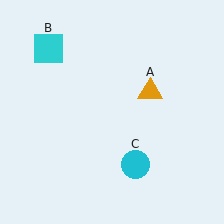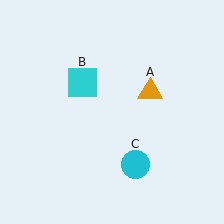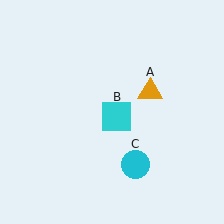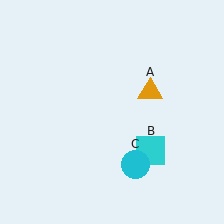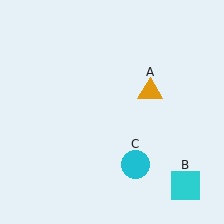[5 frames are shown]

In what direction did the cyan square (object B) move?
The cyan square (object B) moved down and to the right.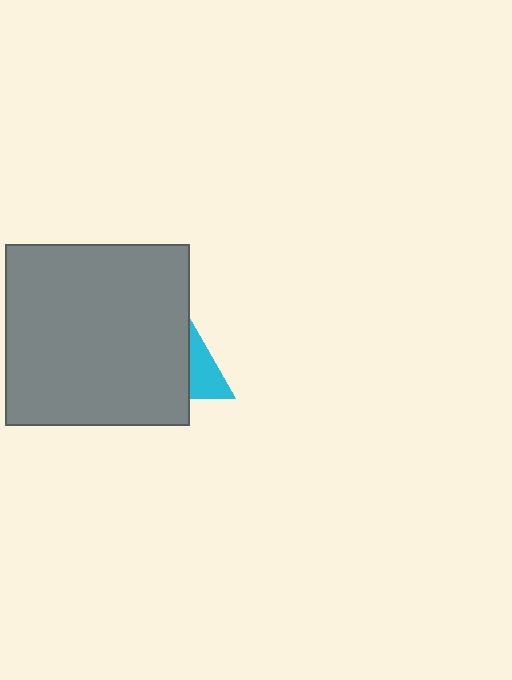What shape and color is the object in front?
The object in front is a gray rectangle.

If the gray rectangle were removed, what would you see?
You would see the complete cyan triangle.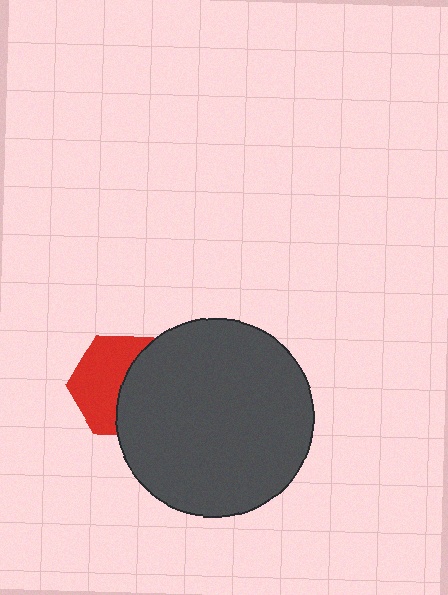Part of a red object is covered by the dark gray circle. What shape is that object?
It is a hexagon.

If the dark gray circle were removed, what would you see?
You would see the complete red hexagon.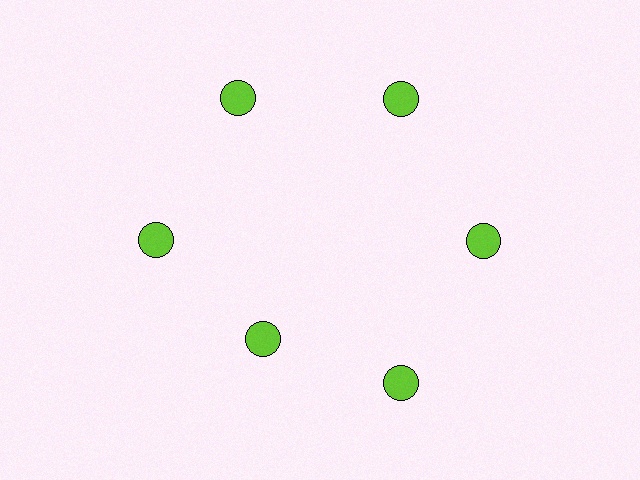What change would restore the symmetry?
The symmetry would be restored by moving it outward, back onto the ring so that all 6 circles sit at equal angles and equal distance from the center.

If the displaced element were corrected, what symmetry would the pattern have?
It would have 6-fold rotational symmetry — the pattern would map onto itself every 60 degrees.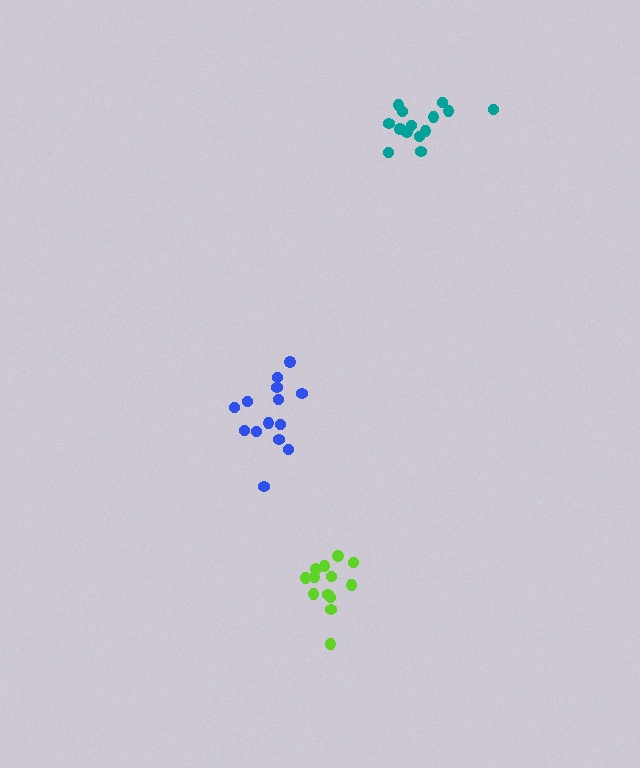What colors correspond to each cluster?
The clusters are colored: teal, lime, blue.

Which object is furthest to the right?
The teal cluster is rightmost.